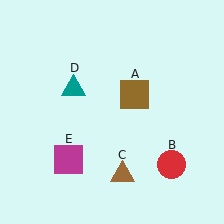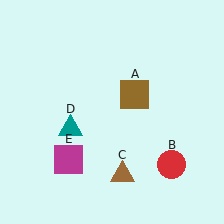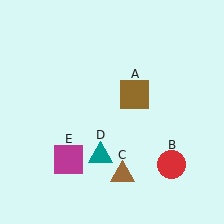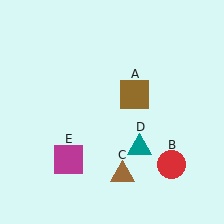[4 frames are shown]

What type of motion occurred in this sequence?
The teal triangle (object D) rotated counterclockwise around the center of the scene.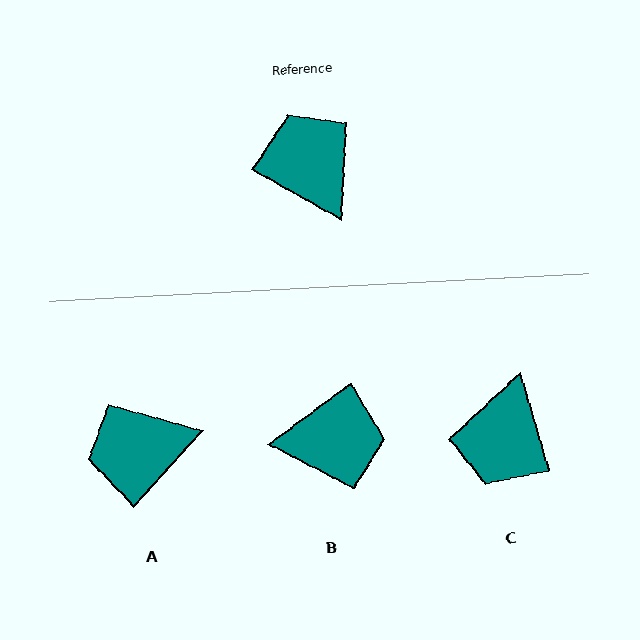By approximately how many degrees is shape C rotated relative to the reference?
Approximately 136 degrees counter-clockwise.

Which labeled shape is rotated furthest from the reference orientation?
C, about 136 degrees away.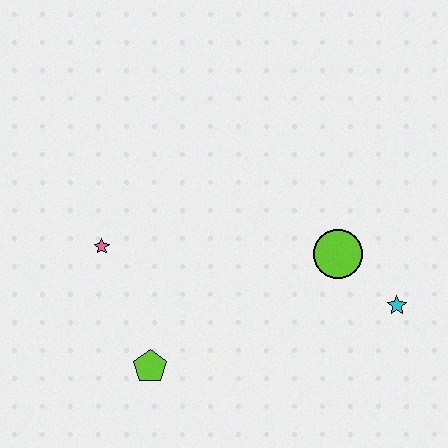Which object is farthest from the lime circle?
The pink star is farthest from the lime circle.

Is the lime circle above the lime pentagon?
Yes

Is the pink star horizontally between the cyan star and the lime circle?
No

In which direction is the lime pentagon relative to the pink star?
The lime pentagon is below the pink star.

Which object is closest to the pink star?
The lime pentagon is closest to the pink star.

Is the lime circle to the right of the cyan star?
No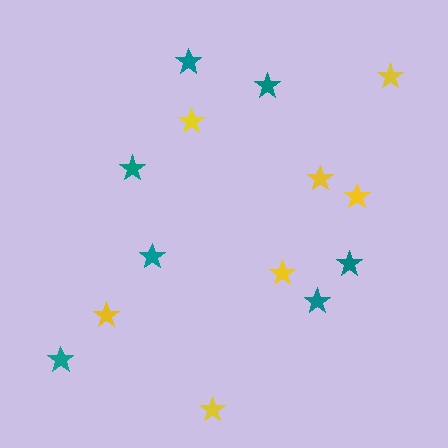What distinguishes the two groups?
There are 2 groups: one group of teal stars (7) and one group of yellow stars (7).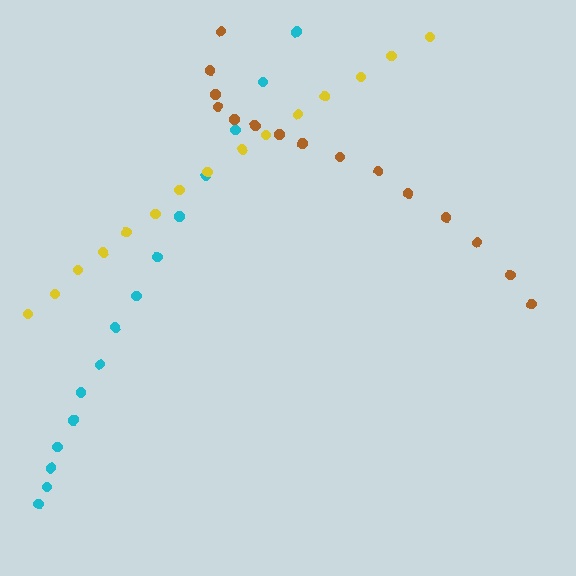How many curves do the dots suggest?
There are 3 distinct paths.